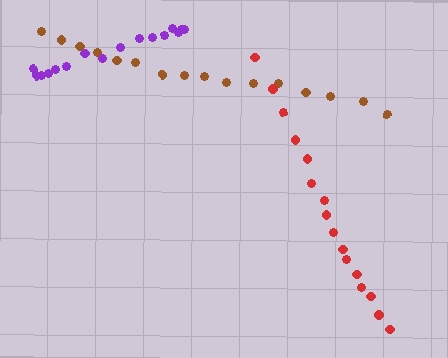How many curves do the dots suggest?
There are 3 distinct paths.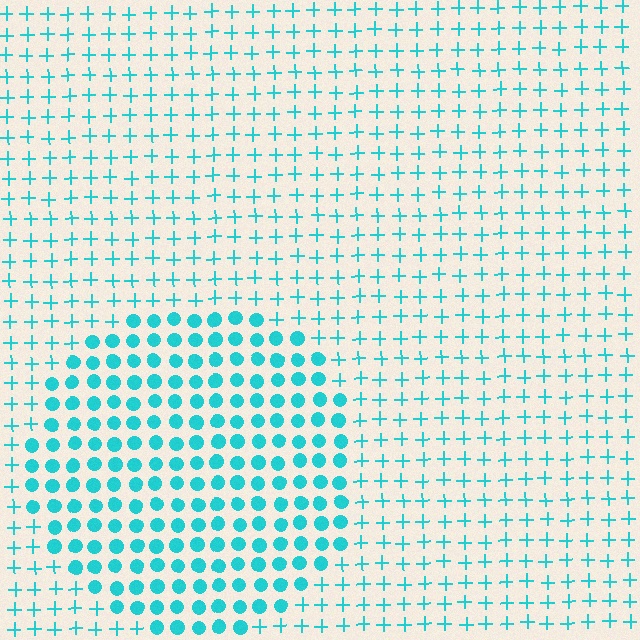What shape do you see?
I see a circle.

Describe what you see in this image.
The image is filled with small cyan elements arranged in a uniform grid. A circle-shaped region contains circles, while the surrounding area contains plus signs. The boundary is defined purely by the change in element shape.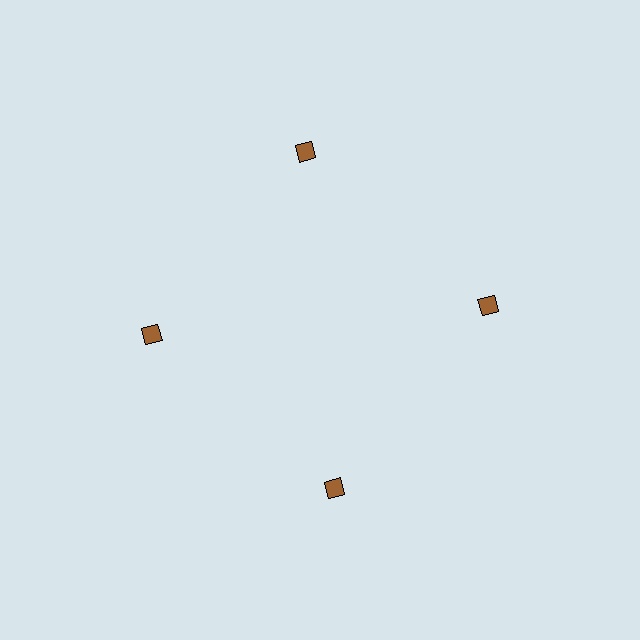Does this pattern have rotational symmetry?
Yes, this pattern has 4-fold rotational symmetry. It looks the same after rotating 90 degrees around the center.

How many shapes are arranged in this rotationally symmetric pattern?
There are 4 shapes, arranged in 4 groups of 1.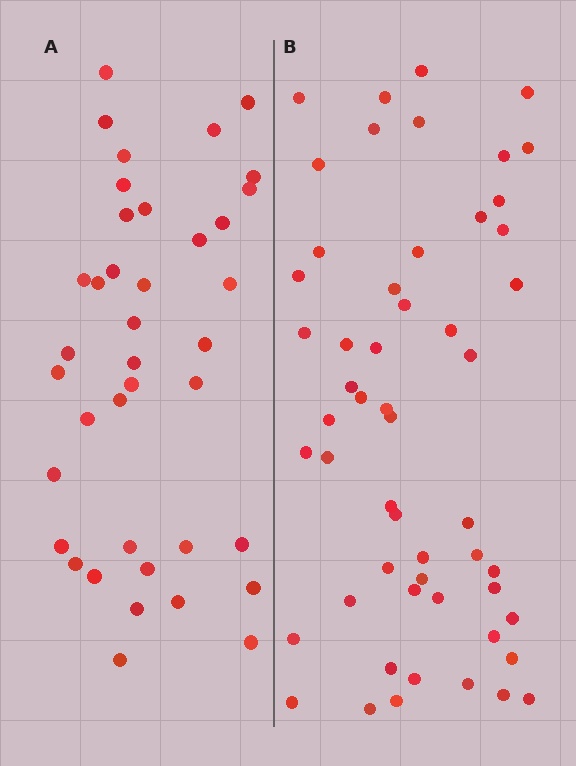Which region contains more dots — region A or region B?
Region B (the right region) has more dots.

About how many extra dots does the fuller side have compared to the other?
Region B has approximately 15 more dots than region A.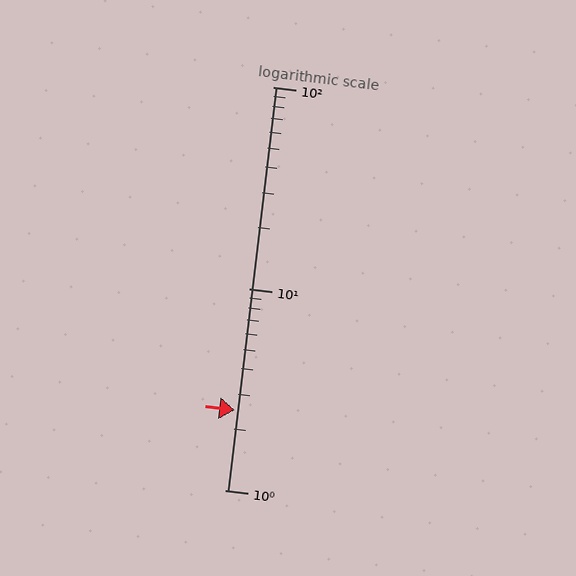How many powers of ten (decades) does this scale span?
The scale spans 2 decades, from 1 to 100.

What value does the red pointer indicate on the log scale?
The pointer indicates approximately 2.5.